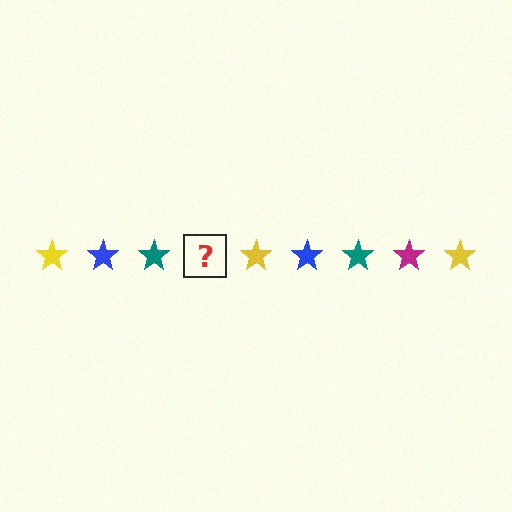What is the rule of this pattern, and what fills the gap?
The rule is that the pattern cycles through yellow, blue, teal, magenta stars. The gap should be filled with a magenta star.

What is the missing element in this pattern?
The missing element is a magenta star.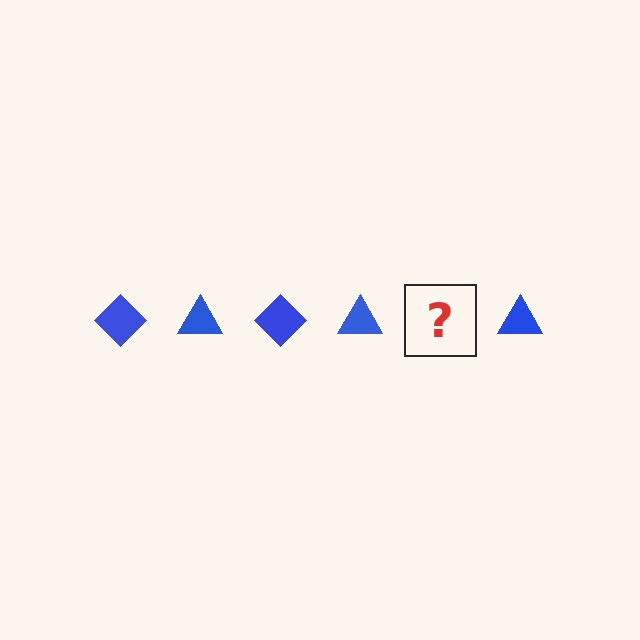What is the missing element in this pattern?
The missing element is a blue diamond.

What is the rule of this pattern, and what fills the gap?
The rule is that the pattern cycles through diamond, triangle shapes in blue. The gap should be filled with a blue diamond.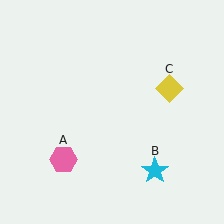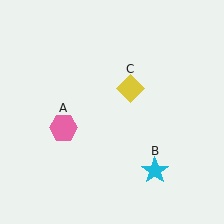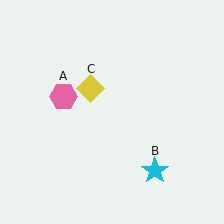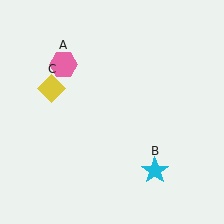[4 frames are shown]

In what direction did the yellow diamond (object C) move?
The yellow diamond (object C) moved left.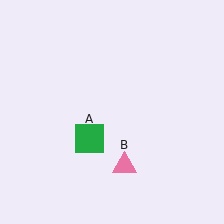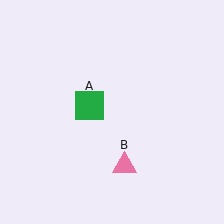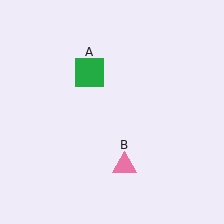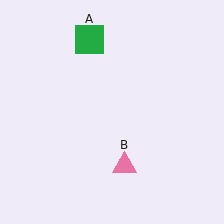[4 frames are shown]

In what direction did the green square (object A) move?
The green square (object A) moved up.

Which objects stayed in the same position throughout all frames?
Pink triangle (object B) remained stationary.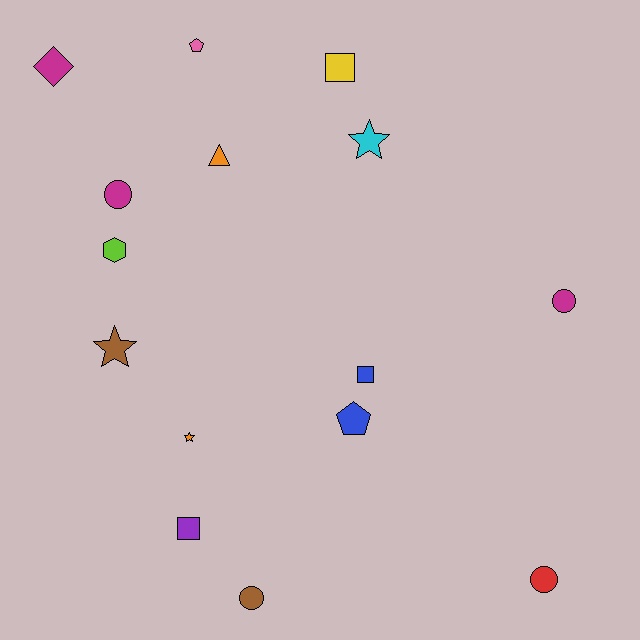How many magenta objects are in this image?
There are 3 magenta objects.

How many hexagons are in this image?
There is 1 hexagon.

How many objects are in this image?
There are 15 objects.